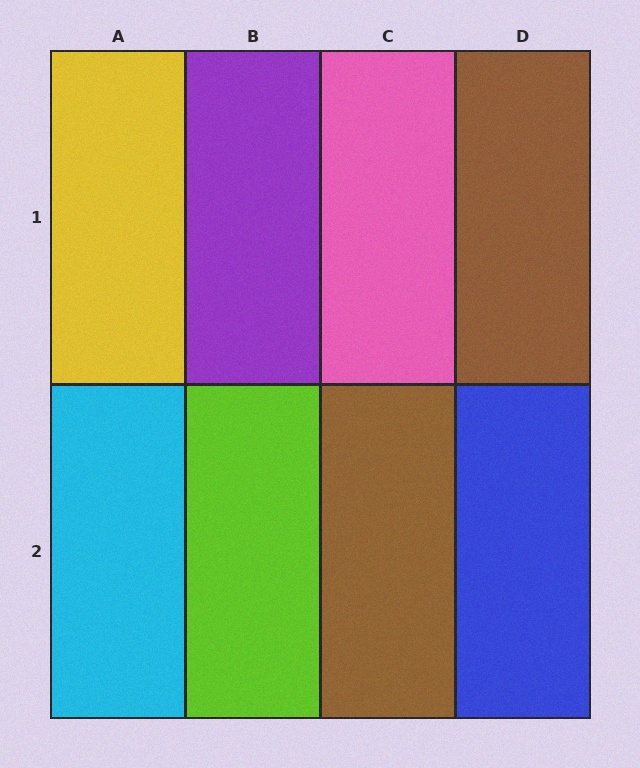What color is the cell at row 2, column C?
Brown.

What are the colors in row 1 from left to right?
Yellow, purple, pink, brown.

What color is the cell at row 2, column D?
Blue.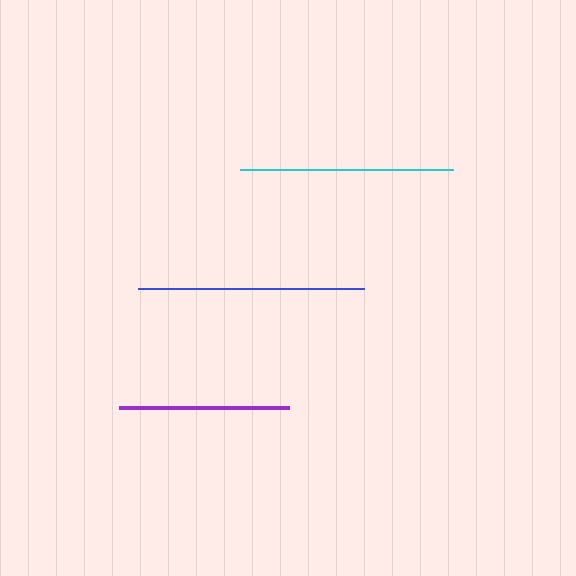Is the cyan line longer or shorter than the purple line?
The cyan line is longer than the purple line.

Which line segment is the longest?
The blue line is the longest at approximately 227 pixels.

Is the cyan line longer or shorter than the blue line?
The blue line is longer than the cyan line.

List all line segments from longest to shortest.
From longest to shortest: blue, cyan, purple.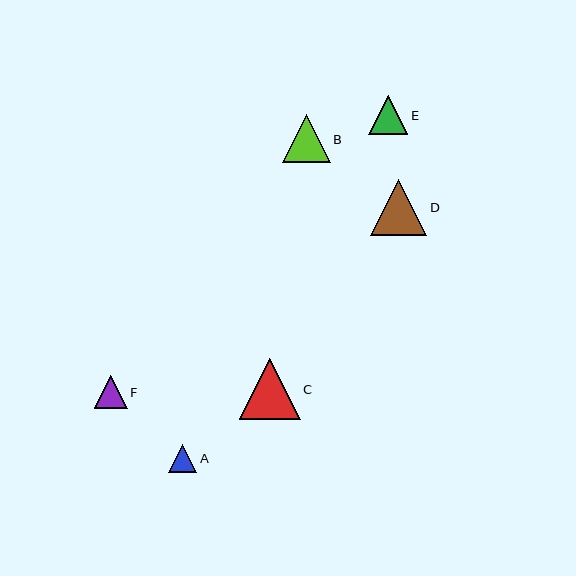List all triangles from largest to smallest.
From largest to smallest: C, D, B, E, F, A.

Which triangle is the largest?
Triangle C is the largest with a size of approximately 61 pixels.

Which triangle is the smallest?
Triangle A is the smallest with a size of approximately 28 pixels.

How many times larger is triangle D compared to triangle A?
Triangle D is approximately 2.0 times the size of triangle A.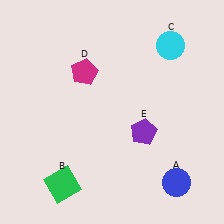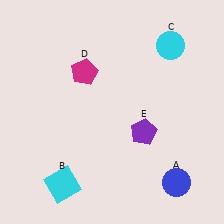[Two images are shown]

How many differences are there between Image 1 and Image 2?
There is 1 difference between the two images.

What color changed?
The square (B) changed from green in Image 1 to cyan in Image 2.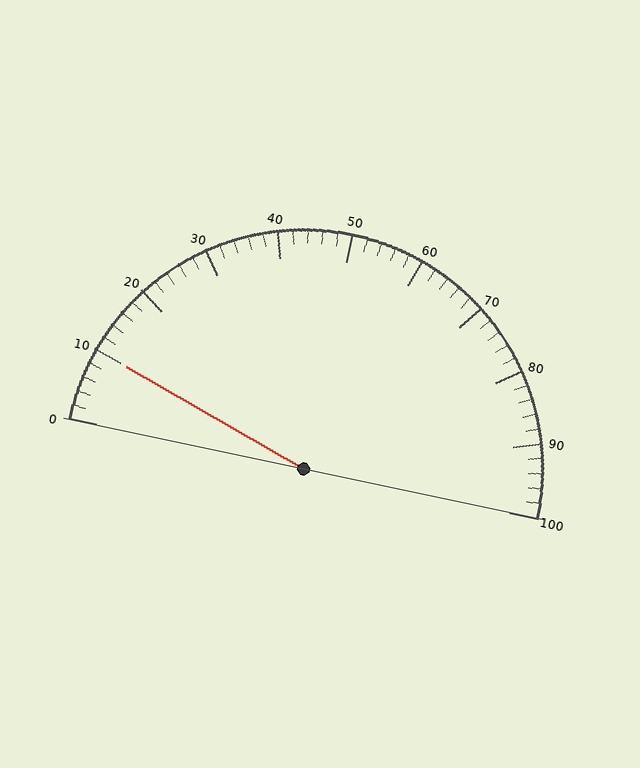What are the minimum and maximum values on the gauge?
The gauge ranges from 0 to 100.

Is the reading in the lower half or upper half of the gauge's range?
The reading is in the lower half of the range (0 to 100).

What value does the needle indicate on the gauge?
The needle indicates approximately 10.